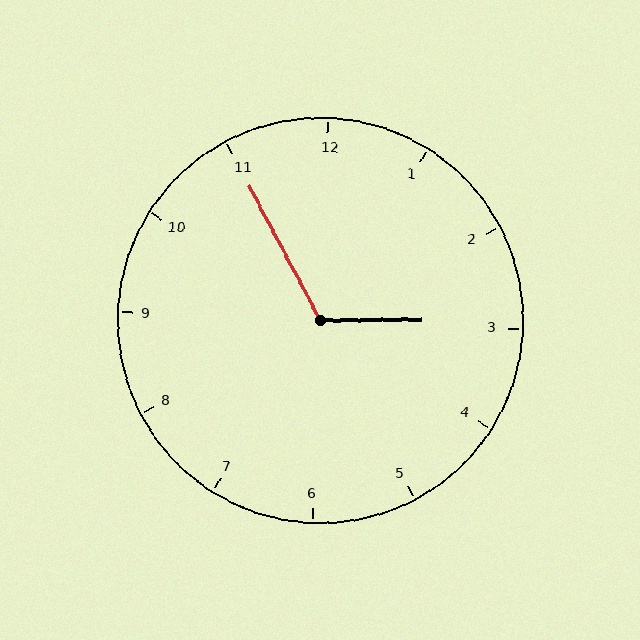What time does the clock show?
2:55.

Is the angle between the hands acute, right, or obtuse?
It is obtuse.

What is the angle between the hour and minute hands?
Approximately 118 degrees.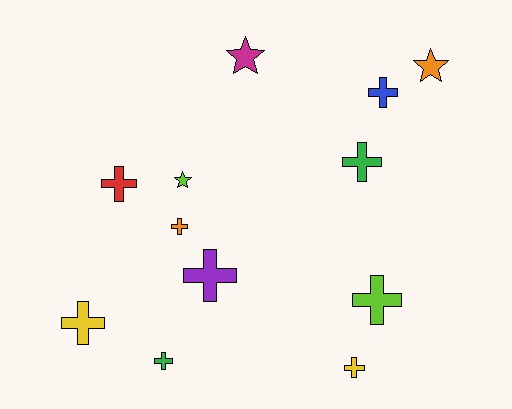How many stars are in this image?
There are 3 stars.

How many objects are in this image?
There are 12 objects.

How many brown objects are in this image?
There are no brown objects.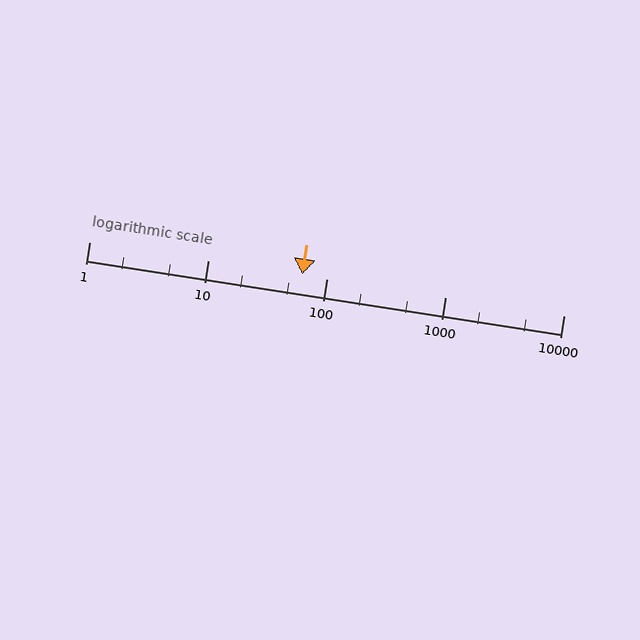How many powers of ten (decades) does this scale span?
The scale spans 4 decades, from 1 to 10000.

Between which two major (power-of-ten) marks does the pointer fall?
The pointer is between 10 and 100.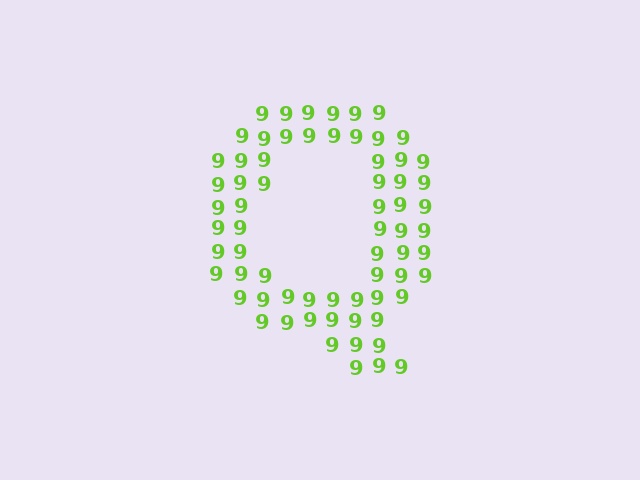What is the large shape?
The large shape is the letter Q.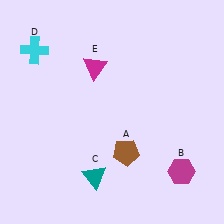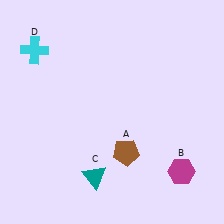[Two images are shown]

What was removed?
The magenta triangle (E) was removed in Image 2.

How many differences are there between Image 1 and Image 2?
There is 1 difference between the two images.